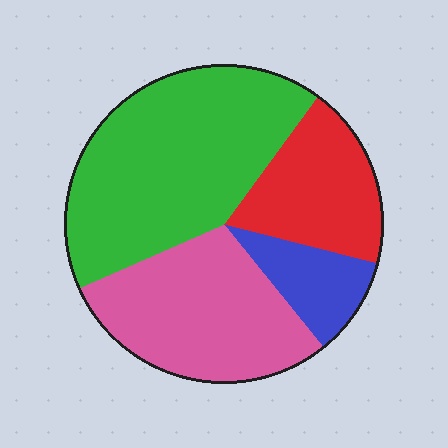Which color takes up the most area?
Green, at roughly 40%.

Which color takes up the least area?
Blue, at roughly 10%.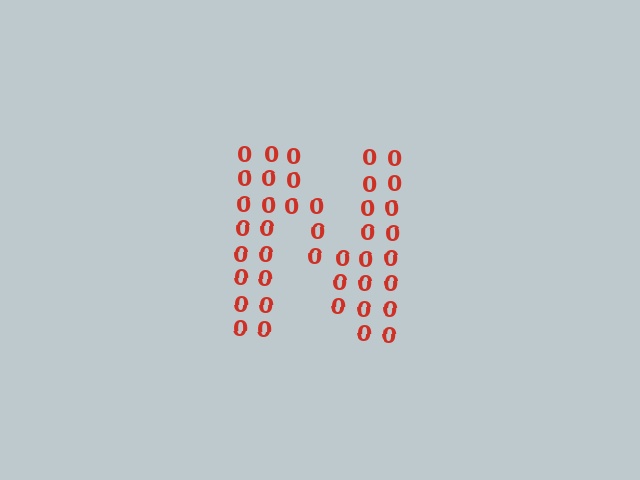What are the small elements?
The small elements are digit 0's.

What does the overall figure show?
The overall figure shows the letter N.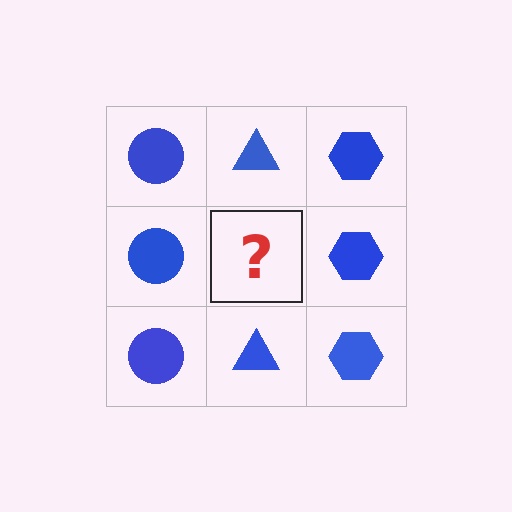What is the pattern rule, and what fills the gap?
The rule is that each column has a consistent shape. The gap should be filled with a blue triangle.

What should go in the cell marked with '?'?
The missing cell should contain a blue triangle.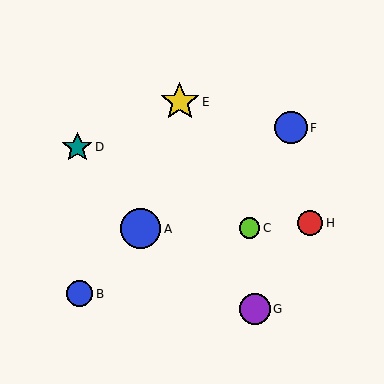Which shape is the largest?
The blue circle (labeled A) is the largest.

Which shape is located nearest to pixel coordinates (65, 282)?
The blue circle (labeled B) at (80, 294) is nearest to that location.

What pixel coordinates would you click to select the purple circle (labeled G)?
Click at (255, 309) to select the purple circle G.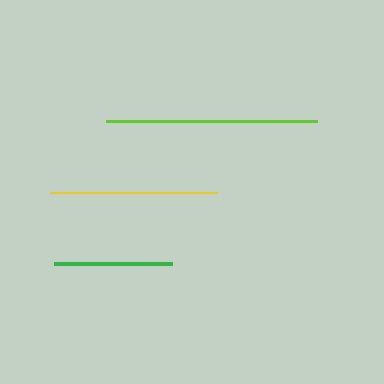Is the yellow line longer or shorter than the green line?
The yellow line is longer than the green line.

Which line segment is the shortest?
The green line is the shortest at approximately 118 pixels.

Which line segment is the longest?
The lime line is the longest at approximately 211 pixels.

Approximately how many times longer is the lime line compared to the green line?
The lime line is approximately 1.8 times the length of the green line.